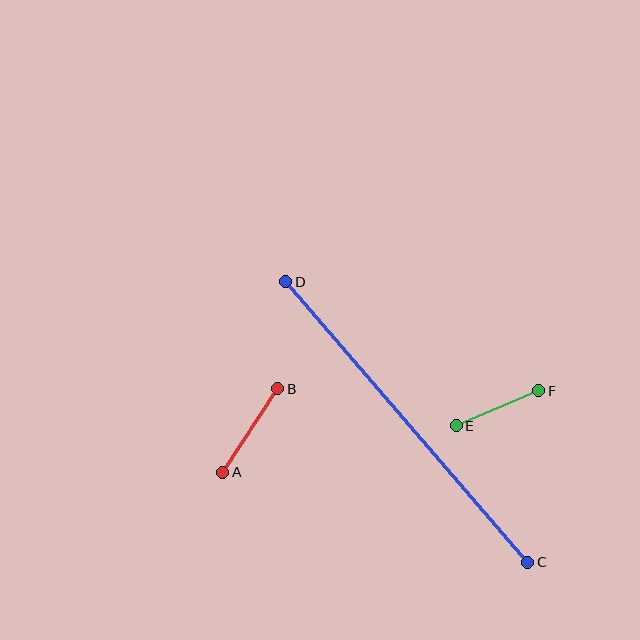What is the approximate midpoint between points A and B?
The midpoint is at approximately (250, 431) pixels.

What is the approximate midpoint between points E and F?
The midpoint is at approximately (497, 408) pixels.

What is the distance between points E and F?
The distance is approximately 90 pixels.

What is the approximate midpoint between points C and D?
The midpoint is at approximately (407, 422) pixels.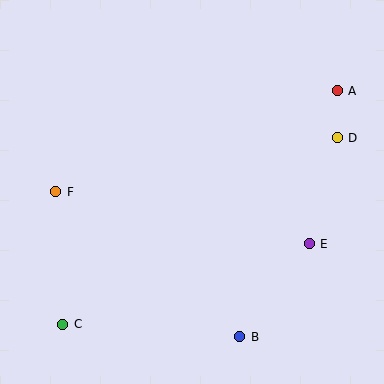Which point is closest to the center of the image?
Point E at (309, 244) is closest to the center.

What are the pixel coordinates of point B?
Point B is at (240, 337).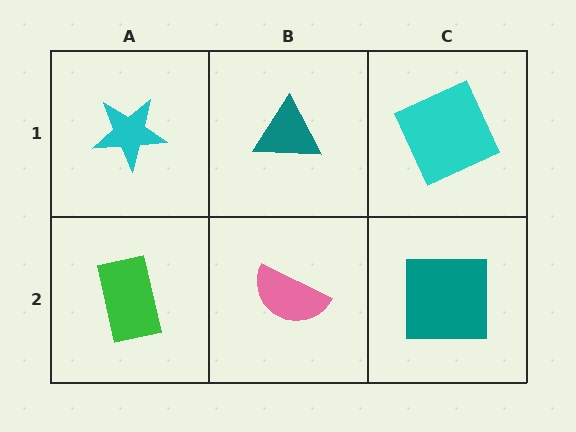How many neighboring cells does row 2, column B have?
3.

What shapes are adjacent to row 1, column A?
A green rectangle (row 2, column A), a teal triangle (row 1, column B).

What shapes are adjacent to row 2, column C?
A cyan square (row 1, column C), a pink semicircle (row 2, column B).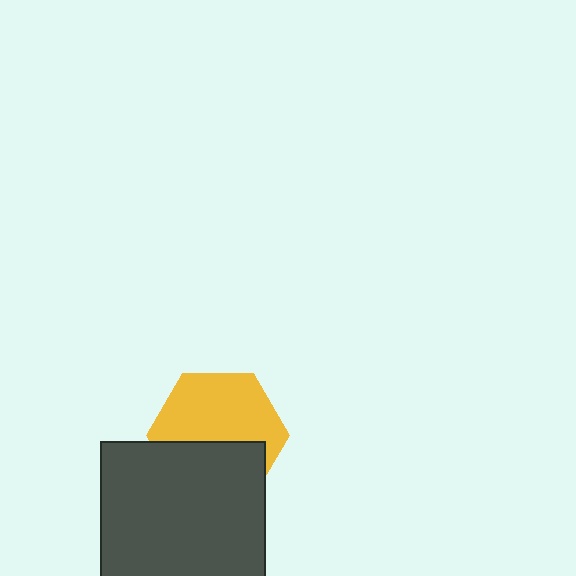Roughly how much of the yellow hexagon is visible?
About half of it is visible (roughly 59%).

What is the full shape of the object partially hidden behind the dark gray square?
The partially hidden object is a yellow hexagon.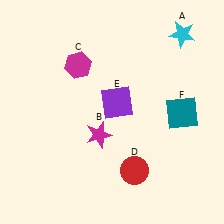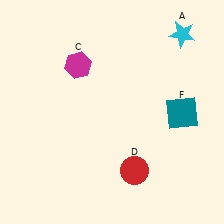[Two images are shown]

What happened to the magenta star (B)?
The magenta star (B) was removed in Image 2. It was in the bottom-left area of Image 1.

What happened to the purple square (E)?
The purple square (E) was removed in Image 2. It was in the top-right area of Image 1.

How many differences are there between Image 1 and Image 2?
There are 2 differences between the two images.